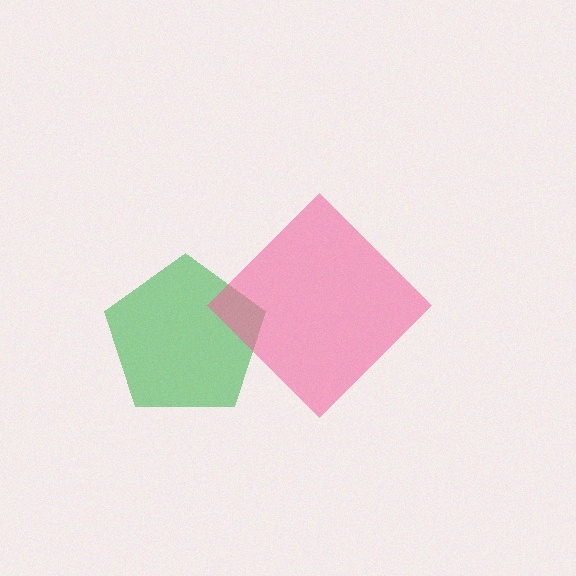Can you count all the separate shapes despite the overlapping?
Yes, there are 2 separate shapes.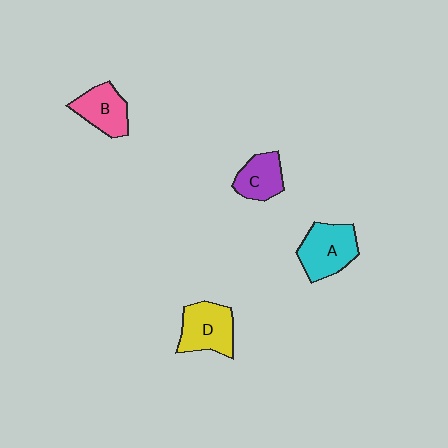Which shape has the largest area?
Shape A (cyan).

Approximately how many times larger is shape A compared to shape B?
Approximately 1.3 times.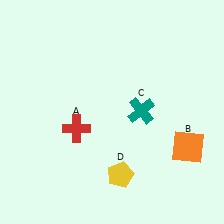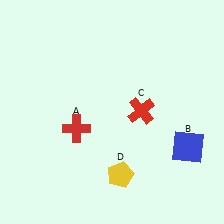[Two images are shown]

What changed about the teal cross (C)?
In Image 1, C is teal. In Image 2, it changed to red.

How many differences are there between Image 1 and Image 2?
There are 2 differences between the two images.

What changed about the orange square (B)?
In Image 1, B is orange. In Image 2, it changed to blue.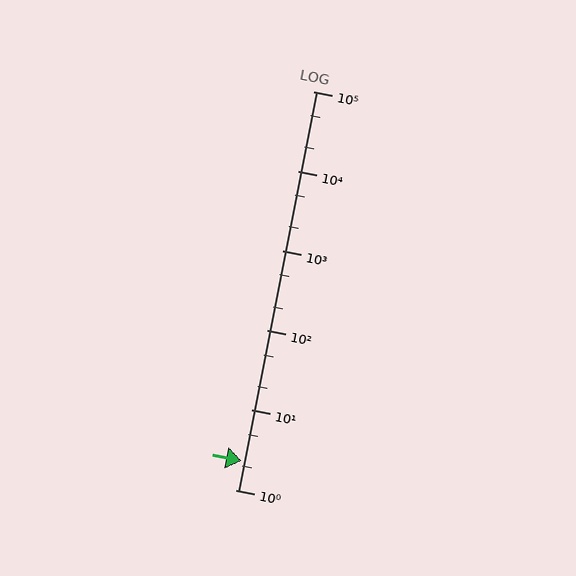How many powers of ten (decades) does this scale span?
The scale spans 5 decades, from 1 to 100000.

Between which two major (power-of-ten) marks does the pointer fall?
The pointer is between 1 and 10.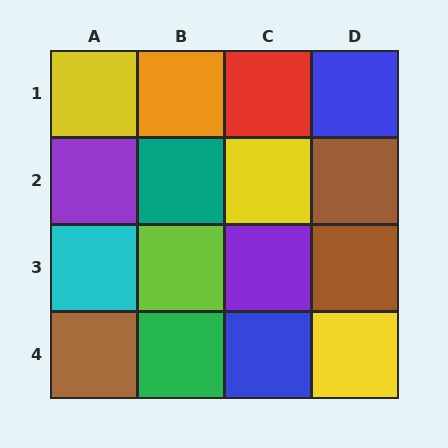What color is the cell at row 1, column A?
Yellow.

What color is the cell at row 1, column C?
Red.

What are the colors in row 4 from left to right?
Brown, green, blue, yellow.